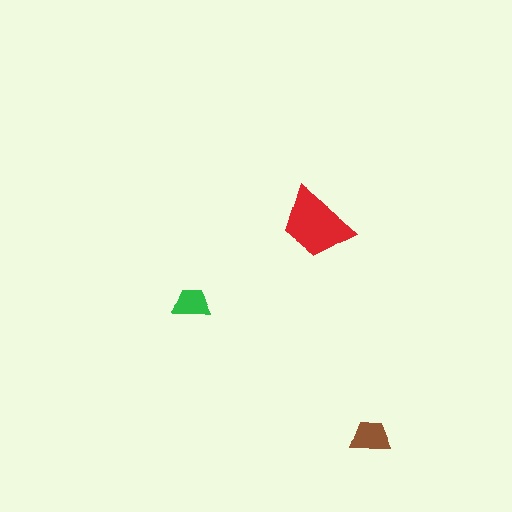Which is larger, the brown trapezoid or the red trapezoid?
The red one.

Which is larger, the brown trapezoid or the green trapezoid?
The brown one.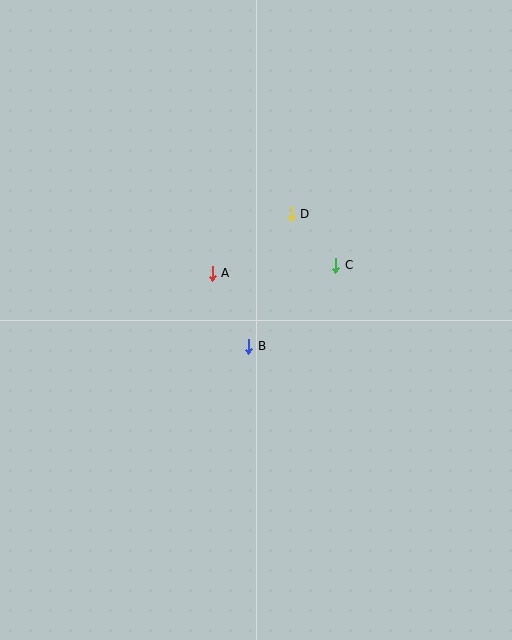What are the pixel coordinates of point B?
Point B is at (249, 346).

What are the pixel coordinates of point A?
Point A is at (212, 273).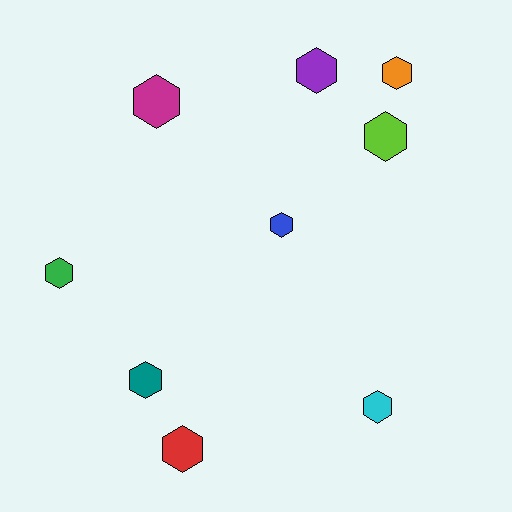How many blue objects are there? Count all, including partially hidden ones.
There is 1 blue object.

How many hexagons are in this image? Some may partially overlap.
There are 9 hexagons.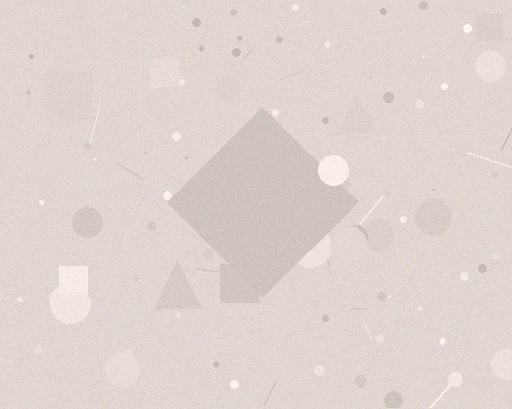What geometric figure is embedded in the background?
A diamond is embedded in the background.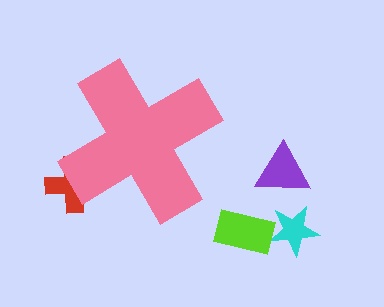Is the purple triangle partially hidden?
No, the purple triangle is fully visible.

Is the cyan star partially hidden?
No, the cyan star is fully visible.